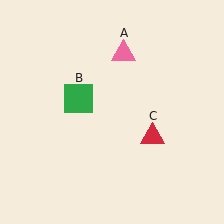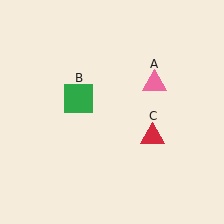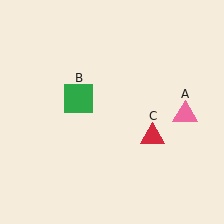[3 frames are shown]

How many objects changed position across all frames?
1 object changed position: pink triangle (object A).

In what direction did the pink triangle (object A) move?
The pink triangle (object A) moved down and to the right.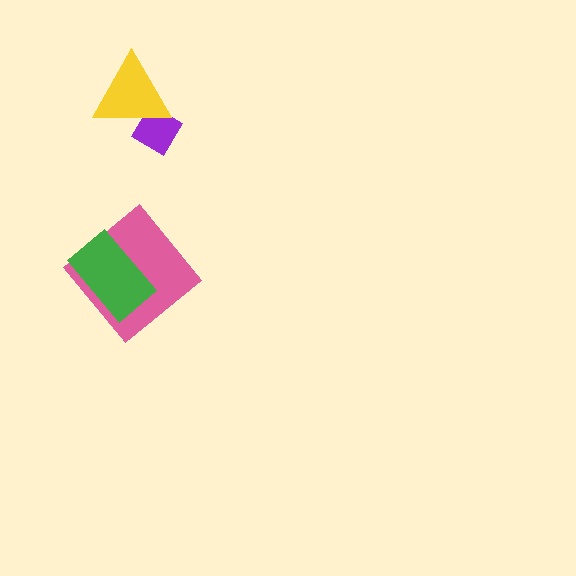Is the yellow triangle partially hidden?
No, no other shape covers it.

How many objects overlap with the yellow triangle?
1 object overlaps with the yellow triangle.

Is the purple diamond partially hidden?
Yes, it is partially covered by another shape.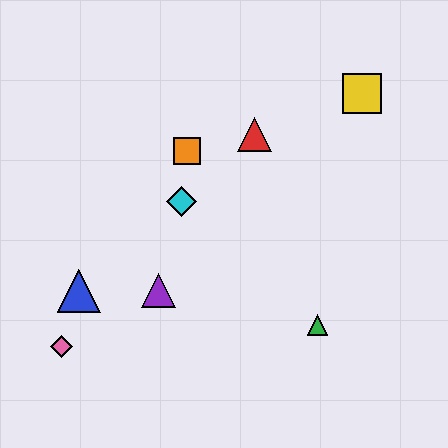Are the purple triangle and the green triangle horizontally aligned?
No, the purple triangle is at y≈291 and the green triangle is at y≈325.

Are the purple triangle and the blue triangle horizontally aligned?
Yes, both are at y≈291.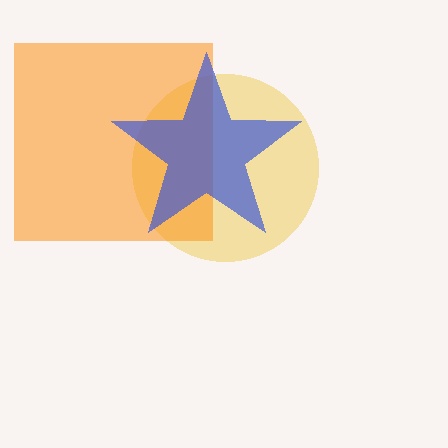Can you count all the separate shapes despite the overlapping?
Yes, there are 3 separate shapes.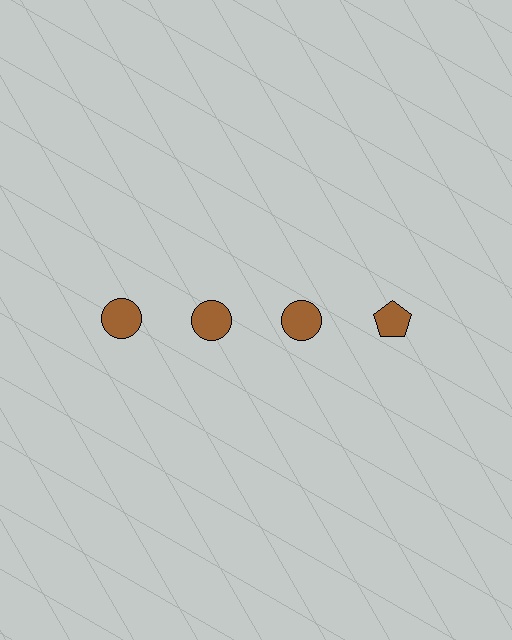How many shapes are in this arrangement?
There are 4 shapes arranged in a grid pattern.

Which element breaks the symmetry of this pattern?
The brown pentagon in the top row, second from right column breaks the symmetry. All other shapes are brown circles.